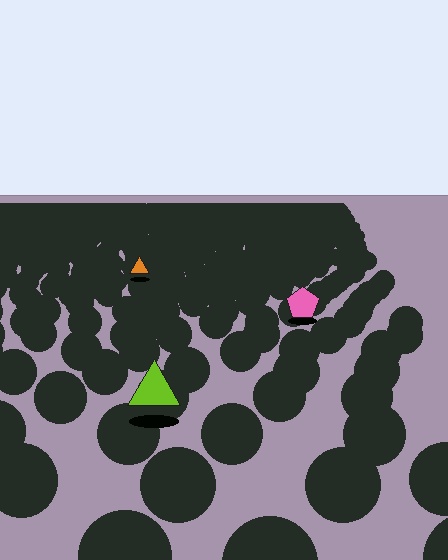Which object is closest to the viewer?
The lime triangle is closest. The texture marks near it are larger and more spread out.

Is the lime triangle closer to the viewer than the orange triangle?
Yes. The lime triangle is closer — you can tell from the texture gradient: the ground texture is coarser near it.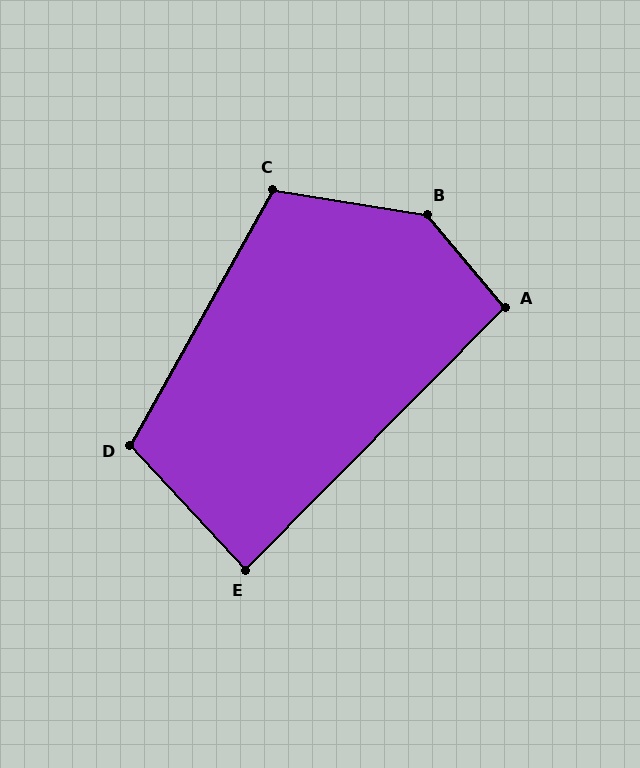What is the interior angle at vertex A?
Approximately 95 degrees (obtuse).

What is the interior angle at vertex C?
Approximately 110 degrees (obtuse).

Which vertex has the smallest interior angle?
E, at approximately 88 degrees.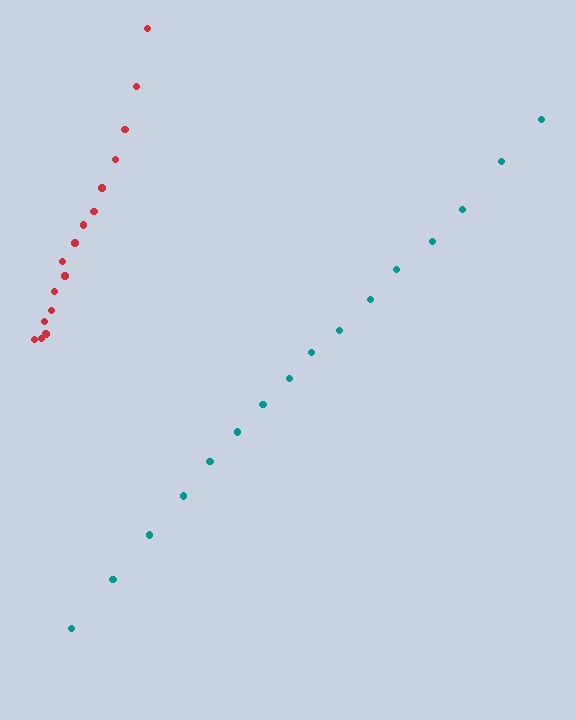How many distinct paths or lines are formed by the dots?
There are 2 distinct paths.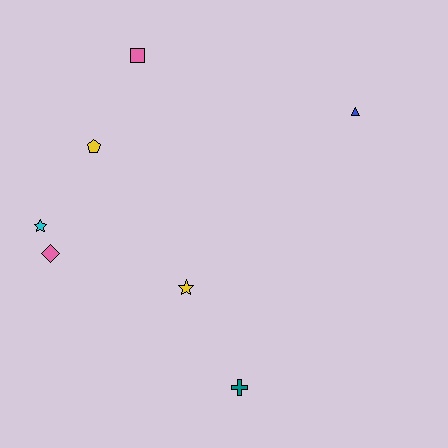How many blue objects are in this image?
There is 1 blue object.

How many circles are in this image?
There are no circles.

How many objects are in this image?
There are 7 objects.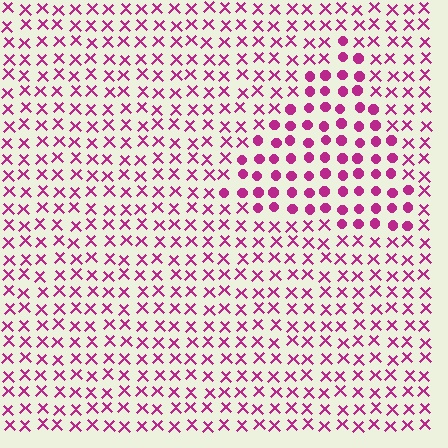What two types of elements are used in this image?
The image uses circles inside the triangle region and X marks outside it.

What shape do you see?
I see a triangle.